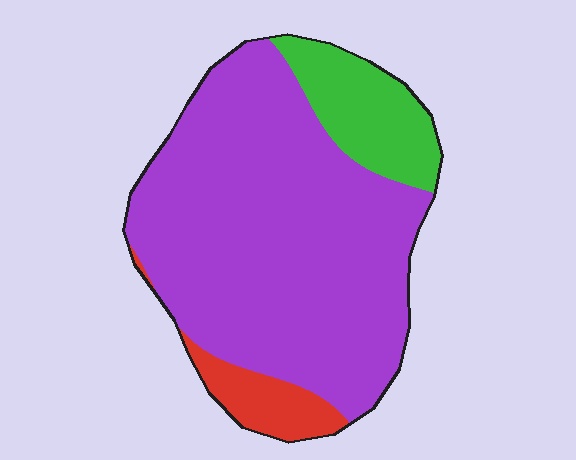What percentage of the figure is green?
Green covers about 15% of the figure.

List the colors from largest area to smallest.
From largest to smallest: purple, green, red.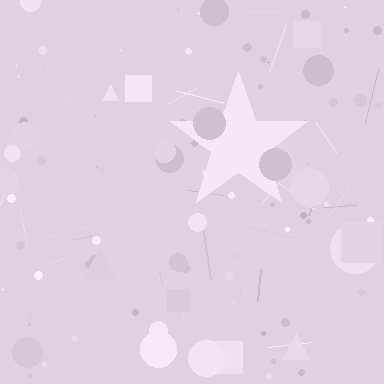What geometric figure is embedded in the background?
A star is embedded in the background.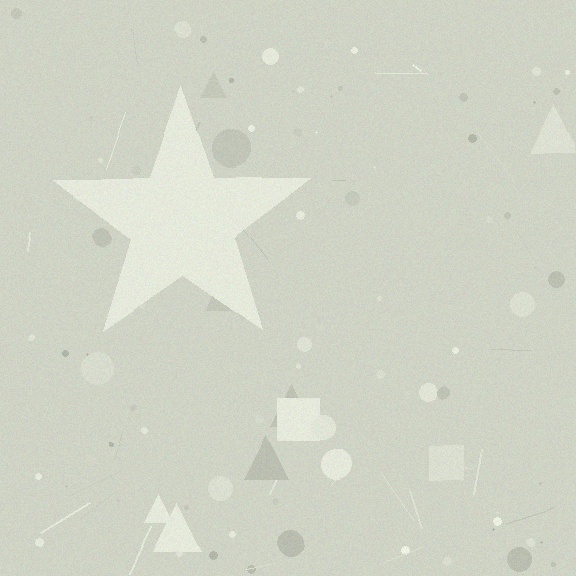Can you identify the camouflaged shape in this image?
The camouflaged shape is a star.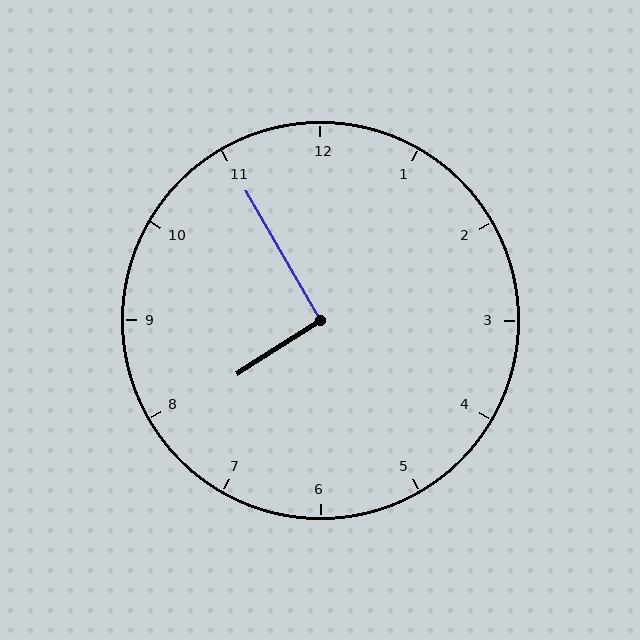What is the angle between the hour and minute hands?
Approximately 92 degrees.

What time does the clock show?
7:55.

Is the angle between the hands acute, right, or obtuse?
It is right.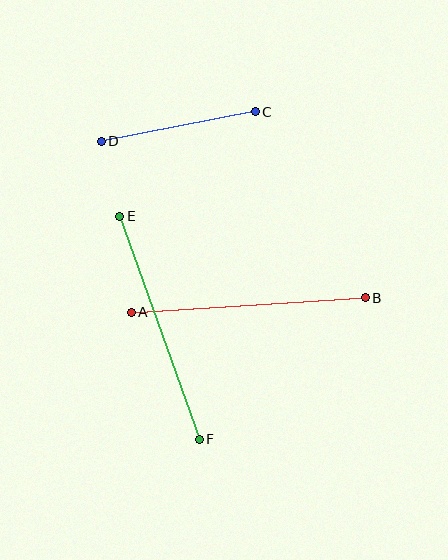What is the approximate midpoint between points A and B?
The midpoint is at approximately (248, 305) pixels.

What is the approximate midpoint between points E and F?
The midpoint is at approximately (159, 328) pixels.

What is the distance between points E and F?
The distance is approximately 237 pixels.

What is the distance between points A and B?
The distance is approximately 234 pixels.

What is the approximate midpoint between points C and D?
The midpoint is at approximately (178, 126) pixels.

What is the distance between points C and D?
The distance is approximately 157 pixels.